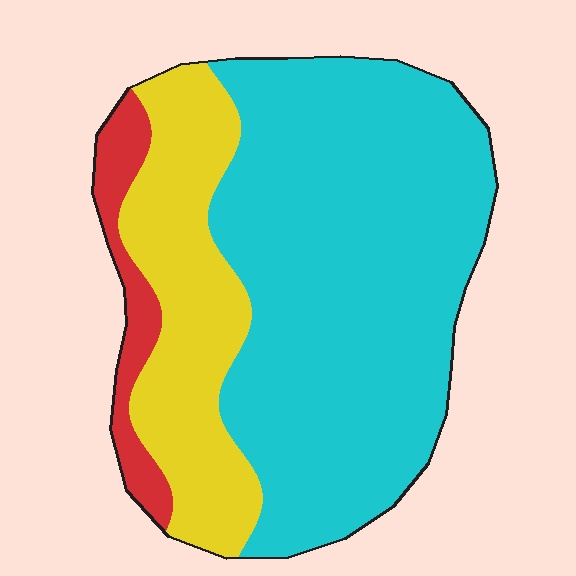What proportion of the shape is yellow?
Yellow covers about 25% of the shape.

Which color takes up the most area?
Cyan, at roughly 65%.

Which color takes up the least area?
Red, at roughly 10%.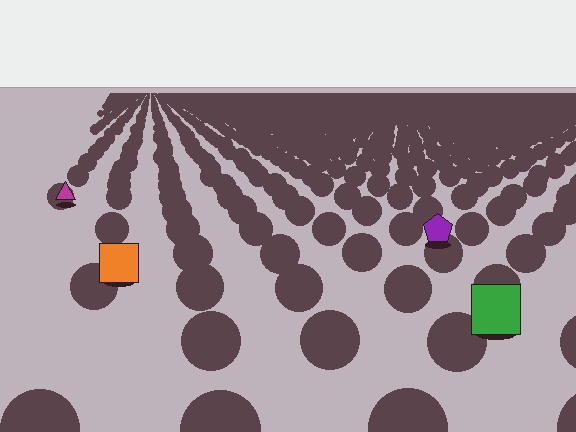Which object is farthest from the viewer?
The magenta triangle is farthest from the viewer. It appears smaller and the ground texture around it is denser.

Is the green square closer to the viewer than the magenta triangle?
Yes. The green square is closer — you can tell from the texture gradient: the ground texture is coarser near it.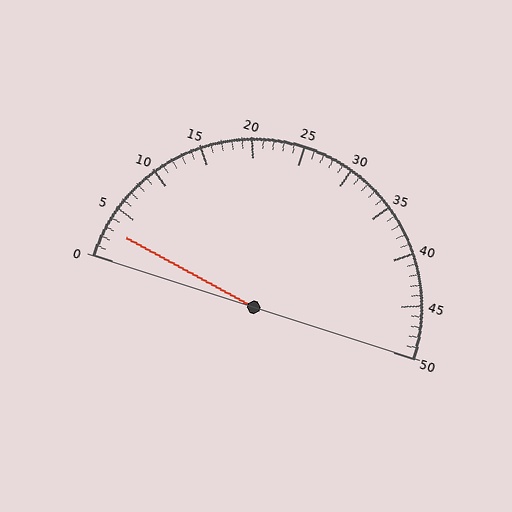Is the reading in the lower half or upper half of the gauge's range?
The reading is in the lower half of the range (0 to 50).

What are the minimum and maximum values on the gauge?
The gauge ranges from 0 to 50.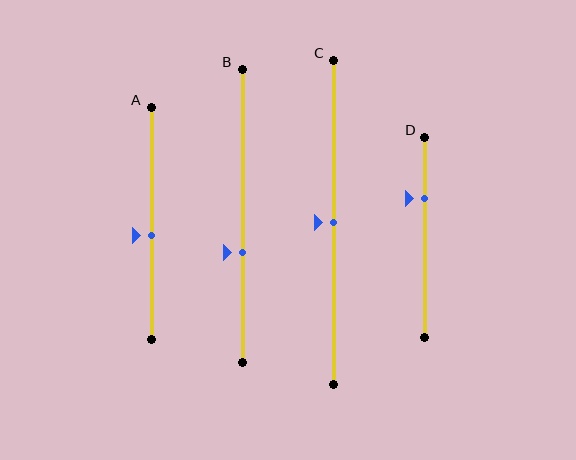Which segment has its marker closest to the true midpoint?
Segment C has its marker closest to the true midpoint.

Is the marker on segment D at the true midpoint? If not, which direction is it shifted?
No, the marker on segment D is shifted upward by about 19% of the segment length.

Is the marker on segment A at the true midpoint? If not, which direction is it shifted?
No, the marker on segment A is shifted downward by about 5% of the segment length.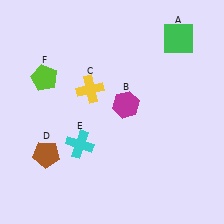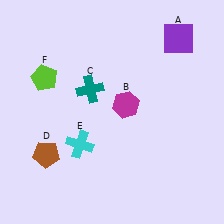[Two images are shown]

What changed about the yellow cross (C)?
In Image 1, C is yellow. In Image 2, it changed to teal.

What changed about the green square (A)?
In Image 1, A is green. In Image 2, it changed to purple.